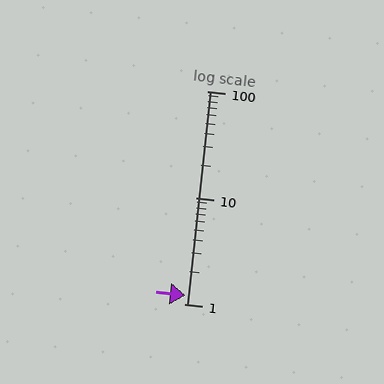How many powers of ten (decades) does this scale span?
The scale spans 2 decades, from 1 to 100.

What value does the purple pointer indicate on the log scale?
The pointer indicates approximately 1.2.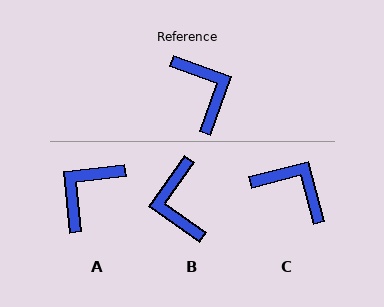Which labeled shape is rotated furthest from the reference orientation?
B, about 165 degrees away.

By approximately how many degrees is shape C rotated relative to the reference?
Approximately 34 degrees counter-clockwise.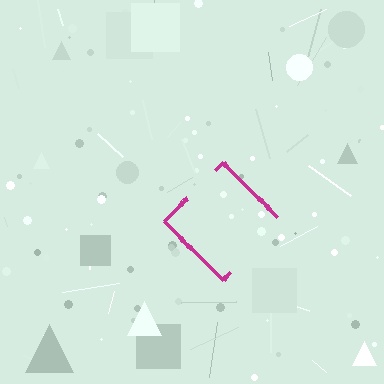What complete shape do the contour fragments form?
The contour fragments form a diamond.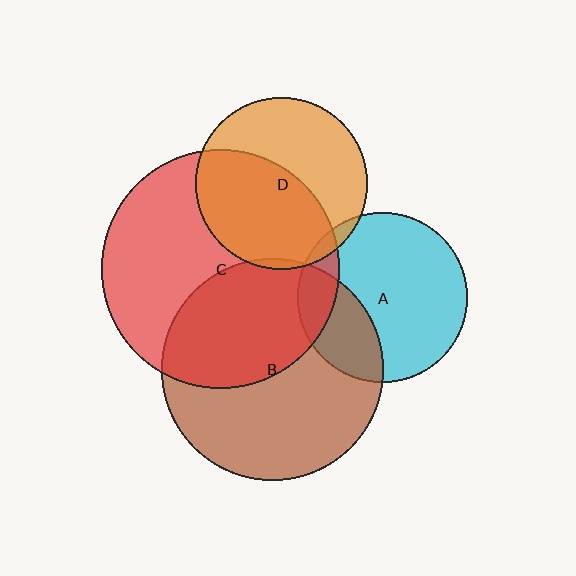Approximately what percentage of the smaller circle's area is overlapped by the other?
Approximately 15%.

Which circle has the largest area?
Circle C (red).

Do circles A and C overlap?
Yes.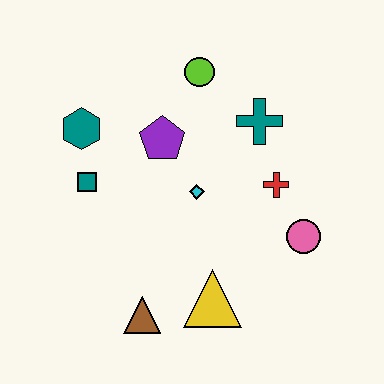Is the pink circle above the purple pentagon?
No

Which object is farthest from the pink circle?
The teal hexagon is farthest from the pink circle.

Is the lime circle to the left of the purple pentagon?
No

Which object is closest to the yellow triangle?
The brown triangle is closest to the yellow triangle.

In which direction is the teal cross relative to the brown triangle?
The teal cross is above the brown triangle.